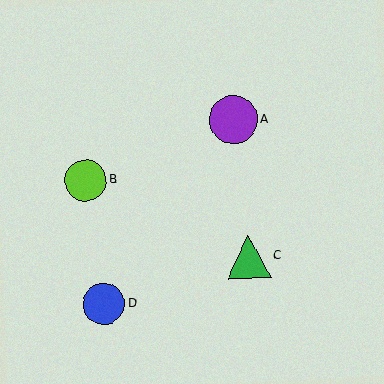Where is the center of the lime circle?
The center of the lime circle is at (85, 181).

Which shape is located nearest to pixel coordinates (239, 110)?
The purple circle (labeled A) at (233, 120) is nearest to that location.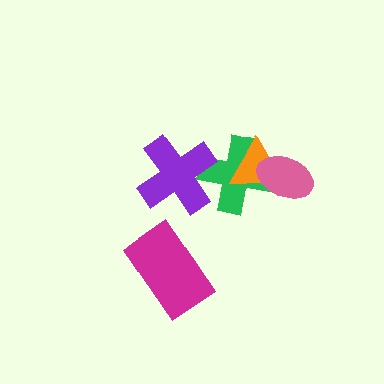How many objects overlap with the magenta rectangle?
0 objects overlap with the magenta rectangle.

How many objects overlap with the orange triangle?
2 objects overlap with the orange triangle.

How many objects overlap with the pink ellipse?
2 objects overlap with the pink ellipse.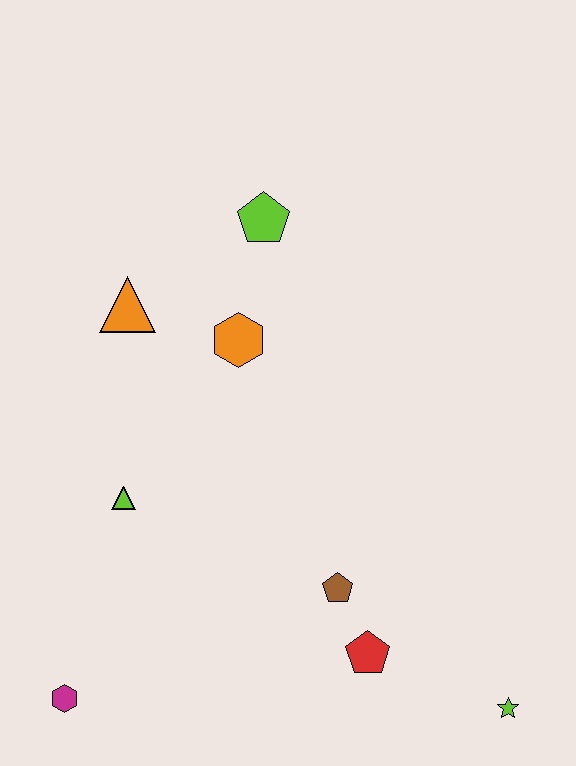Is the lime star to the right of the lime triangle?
Yes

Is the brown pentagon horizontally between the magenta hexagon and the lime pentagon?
No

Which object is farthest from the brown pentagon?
The lime pentagon is farthest from the brown pentagon.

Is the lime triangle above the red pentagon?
Yes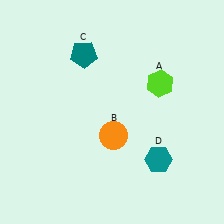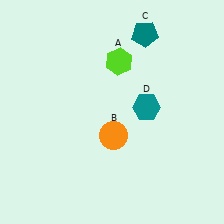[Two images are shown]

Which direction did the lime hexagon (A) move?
The lime hexagon (A) moved left.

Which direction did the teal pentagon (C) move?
The teal pentagon (C) moved right.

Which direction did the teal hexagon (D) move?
The teal hexagon (D) moved up.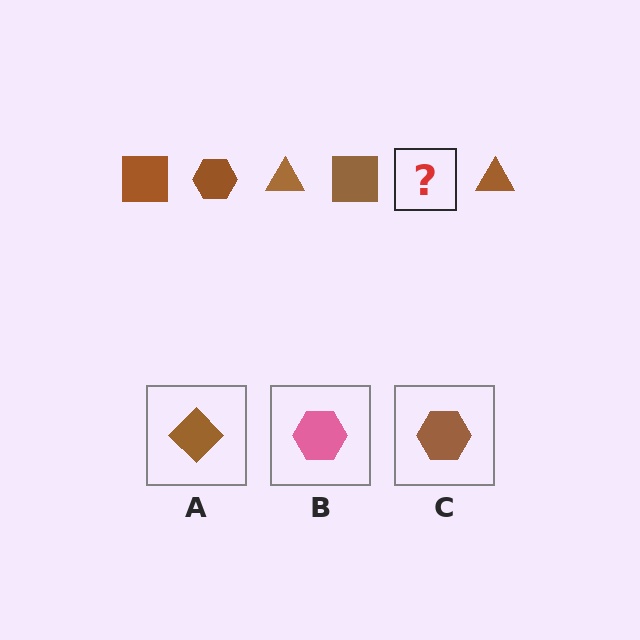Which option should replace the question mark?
Option C.